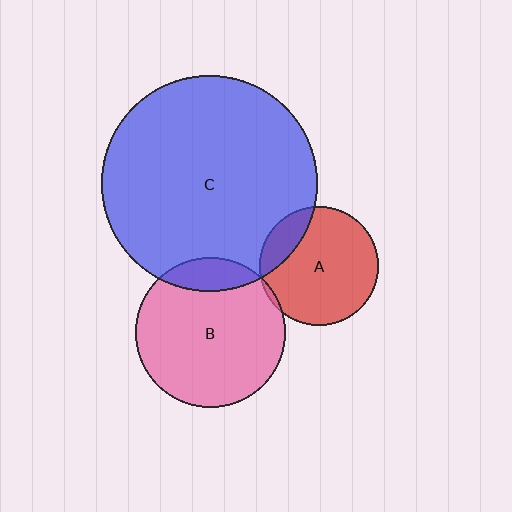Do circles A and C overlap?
Yes.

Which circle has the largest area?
Circle C (blue).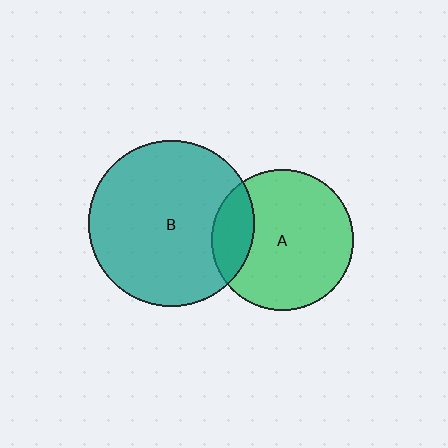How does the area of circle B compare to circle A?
Approximately 1.4 times.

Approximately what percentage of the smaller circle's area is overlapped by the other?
Approximately 20%.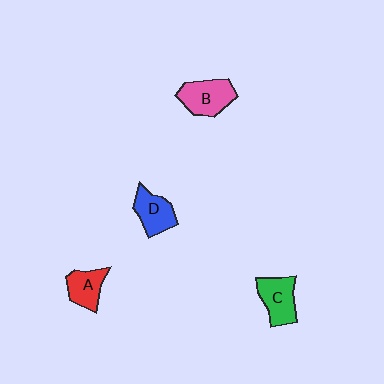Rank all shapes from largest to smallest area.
From largest to smallest: B (pink), C (green), D (blue), A (red).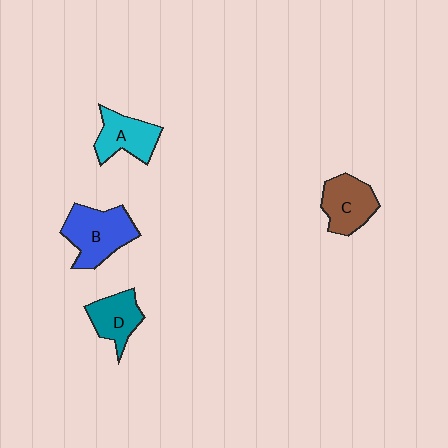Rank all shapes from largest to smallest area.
From largest to smallest: B (blue), C (brown), A (cyan), D (teal).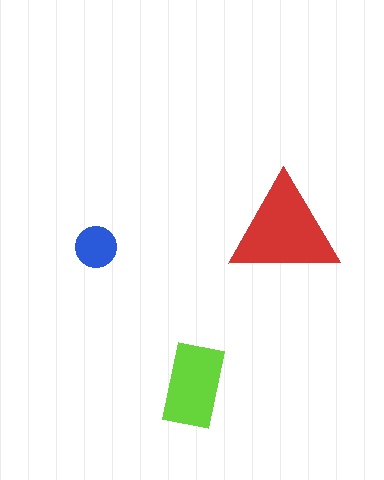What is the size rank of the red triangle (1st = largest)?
1st.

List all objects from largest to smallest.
The red triangle, the lime rectangle, the blue circle.